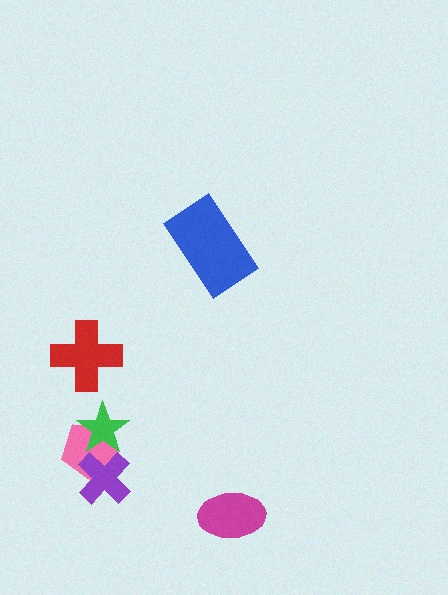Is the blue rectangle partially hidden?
No, no other shape covers it.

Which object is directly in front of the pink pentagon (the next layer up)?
The green star is directly in front of the pink pentagon.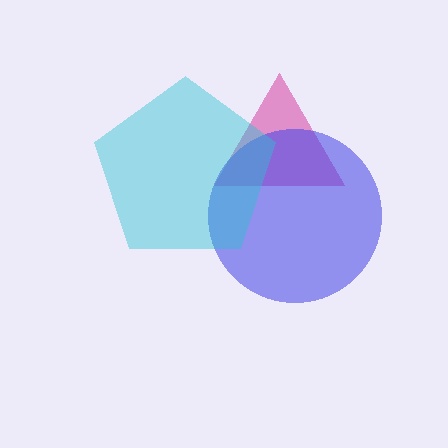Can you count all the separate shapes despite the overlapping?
Yes, there are 3 separate shapes.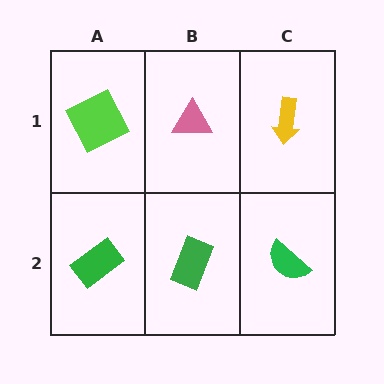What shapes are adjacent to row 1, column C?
A green semicircle (row 2, column C), a pink triangle (row 1, column B).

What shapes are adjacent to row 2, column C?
A yellow arrow (row 1, column C), a green rectangle (row 2, column B).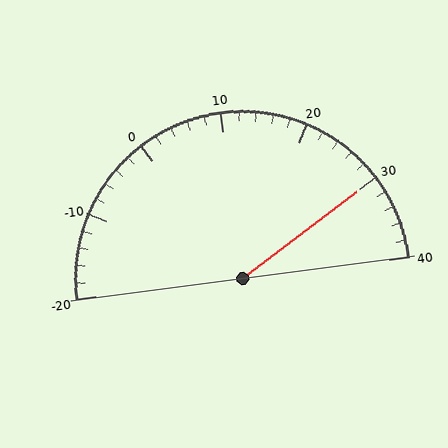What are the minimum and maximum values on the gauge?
The gauge ranges from -20 to 40.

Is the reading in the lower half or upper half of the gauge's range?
The reading is in the upper half of the range (-20 to 40).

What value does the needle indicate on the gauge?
The needle indicates approximately 30.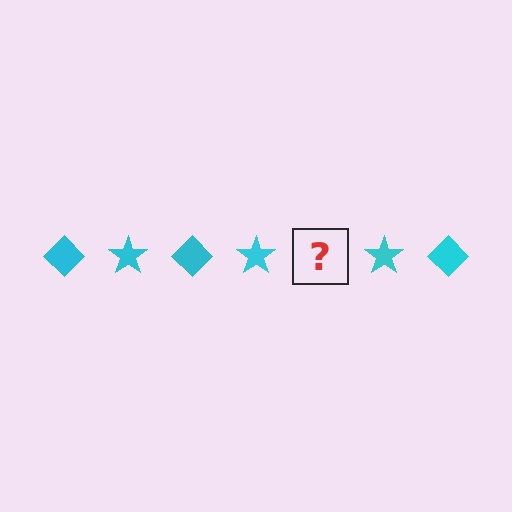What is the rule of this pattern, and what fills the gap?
The rule is that the pattern cycles through diamond, star shapes in cyan. The gap should be filled with a cyan diamond.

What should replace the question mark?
The question mark should be replaced with a cyan diamond.